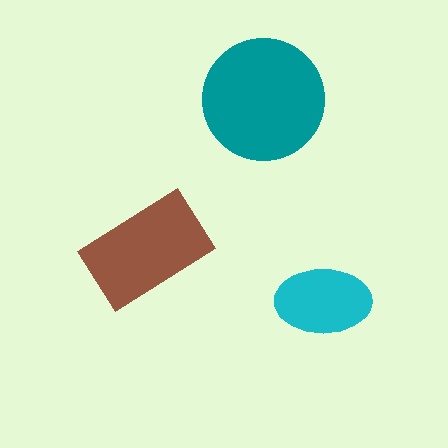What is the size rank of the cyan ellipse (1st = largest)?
3rd.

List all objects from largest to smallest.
The teal circle, the brown rectangle, the cyan ellipse.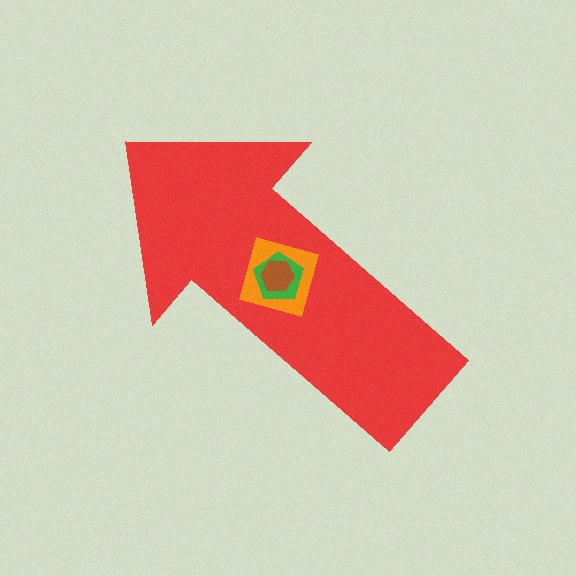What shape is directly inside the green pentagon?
The brown hexagon.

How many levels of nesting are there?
4.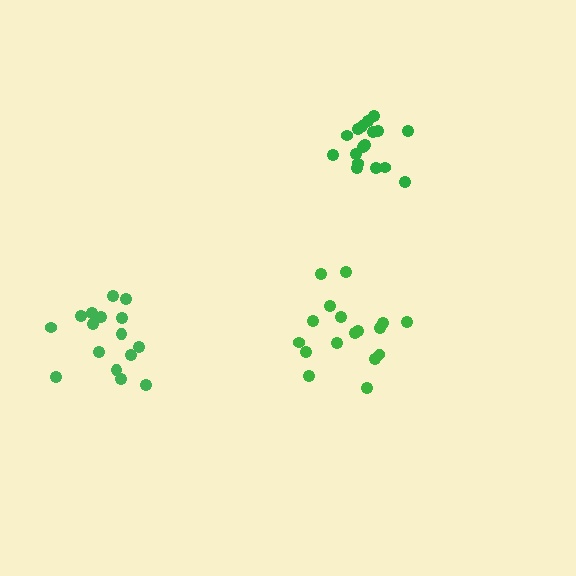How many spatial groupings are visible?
There are 3 spatial groupings.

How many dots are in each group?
Group 1: 17 dots, Group 2: 17 dots, Group 3: 16 dots (50 total).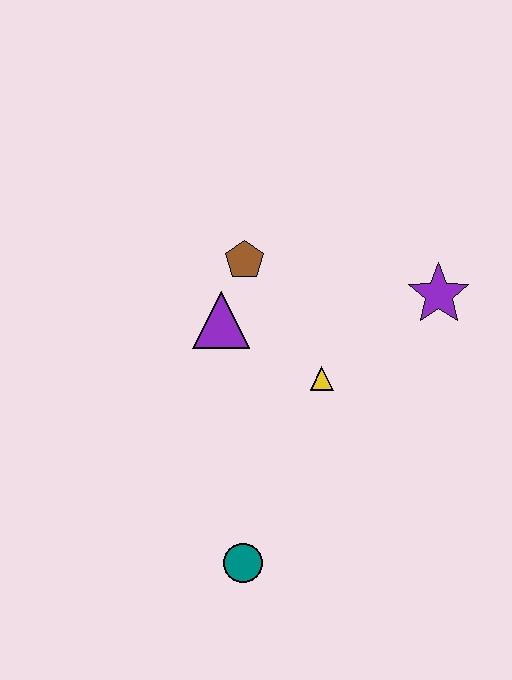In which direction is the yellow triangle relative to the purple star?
The yellow triangle is to the left of the purple star.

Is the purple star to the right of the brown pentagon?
Yes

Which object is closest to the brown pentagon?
The purple triangle is closest to the brown pentagon.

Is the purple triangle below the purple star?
Yes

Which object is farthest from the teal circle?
The purple star is farthest from the teal circle.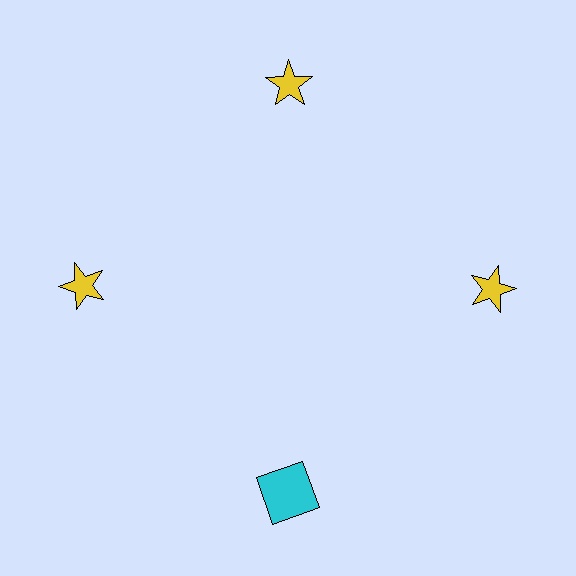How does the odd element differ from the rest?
It differs in both color (cyan instead of yellow) and shape (square instead of star).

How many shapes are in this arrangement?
There are 4 shapes arranged in a ring pattern.